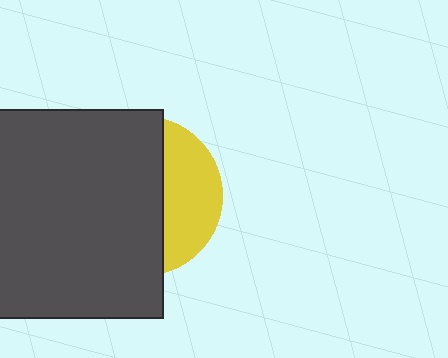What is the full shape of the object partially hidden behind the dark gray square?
The partially hidden object is a yellow circle.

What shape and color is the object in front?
The object in front is a dark gray square.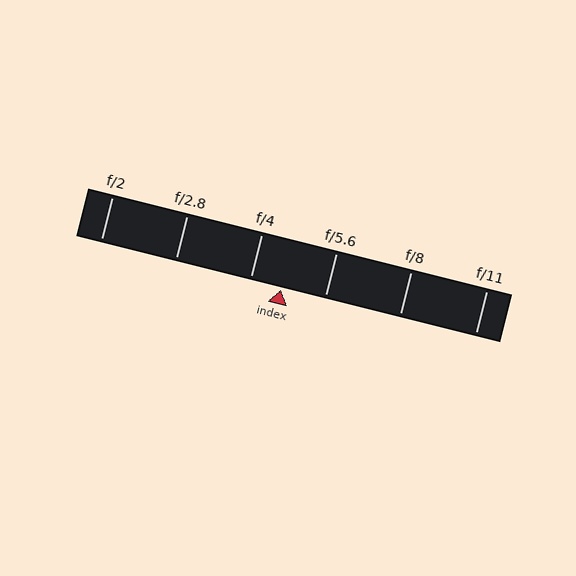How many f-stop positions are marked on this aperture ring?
There are 6 f-stop positions marked.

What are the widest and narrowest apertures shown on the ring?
The widest aperture shown is f/2 and the narrowest is f/11.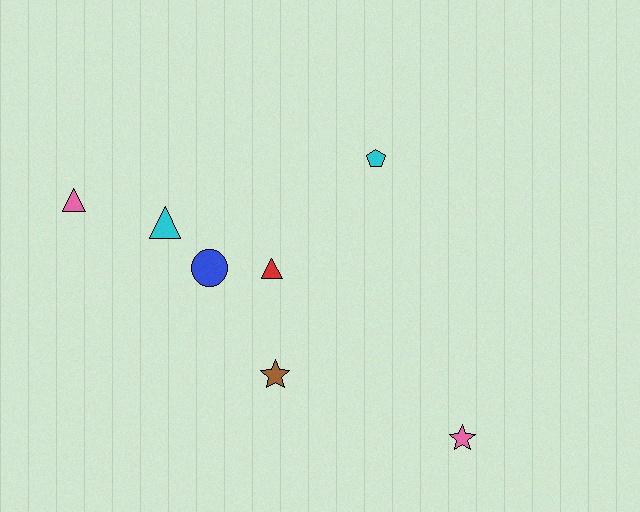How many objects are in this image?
There are 7 objects.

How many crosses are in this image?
There are no crosses.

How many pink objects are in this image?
There are 2 pink objects.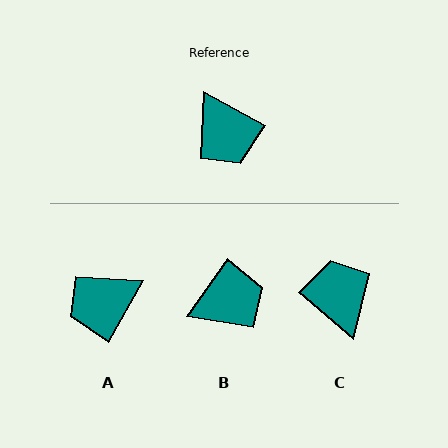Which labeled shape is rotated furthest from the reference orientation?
C, about 169 degrees away.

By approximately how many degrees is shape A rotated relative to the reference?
Approximately 91 degrees clockwise.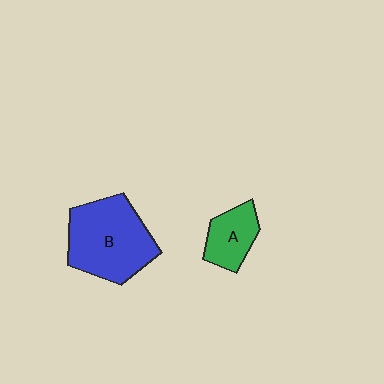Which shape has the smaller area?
Shape A (green).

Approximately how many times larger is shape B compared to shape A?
Approximately 2.2 times.